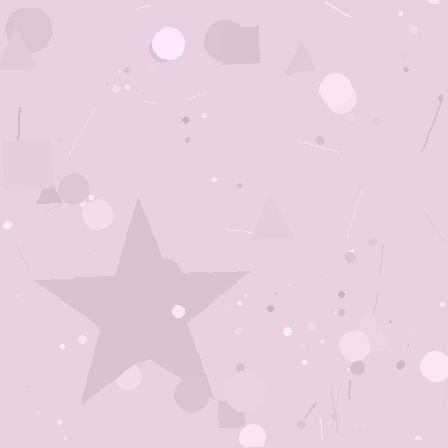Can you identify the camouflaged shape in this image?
The camouflaged shape is a star.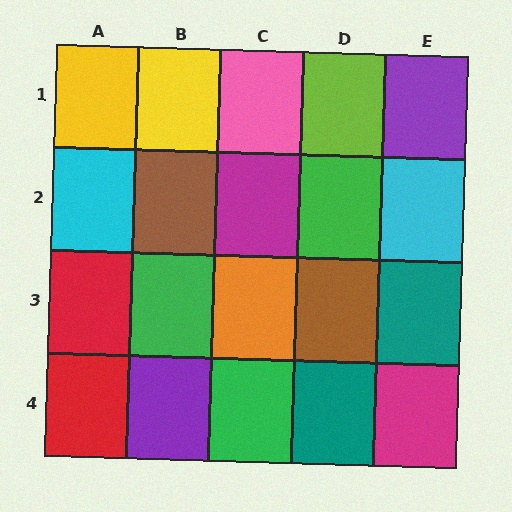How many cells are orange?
1 cell is orange.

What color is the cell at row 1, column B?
Yellow.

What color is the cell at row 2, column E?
Cyan.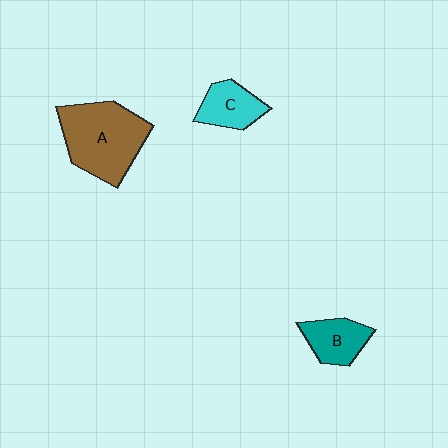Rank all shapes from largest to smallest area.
From largest to smallest: A (brown), C (cyan), B (teal).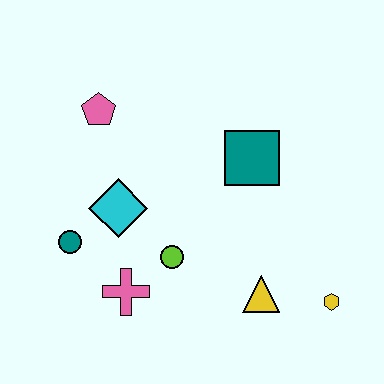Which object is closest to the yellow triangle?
The yellow hexagon is closest to the yellow triangle.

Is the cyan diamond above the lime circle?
Yes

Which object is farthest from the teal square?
The teal circle is farthest from the teal square.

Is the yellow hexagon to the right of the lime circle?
Yes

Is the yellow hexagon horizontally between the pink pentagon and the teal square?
No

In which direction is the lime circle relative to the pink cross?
The lime circle is to the right of the pink cross.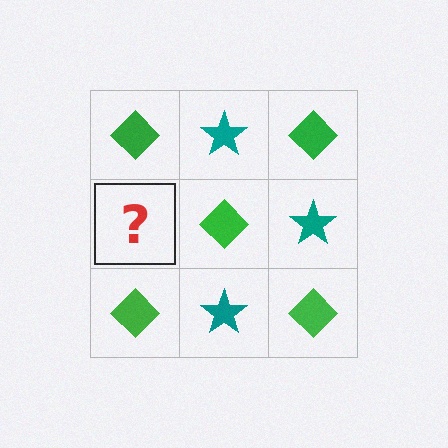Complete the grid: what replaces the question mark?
The question mark should be replaced with a teal star.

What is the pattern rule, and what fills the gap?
The rule is that it alternates green diamond and teal star in a checkerboard pattern. The gap should be filled with a teal star.